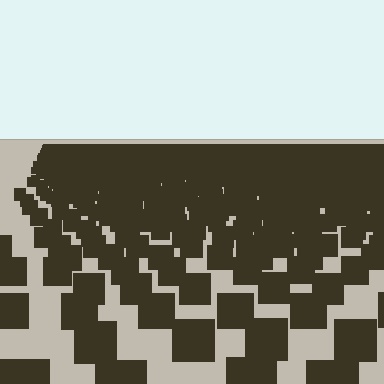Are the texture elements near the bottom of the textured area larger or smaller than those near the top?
Larger. Near the bottom, elements are closer to the viewer and appear at a bigger on-screen size.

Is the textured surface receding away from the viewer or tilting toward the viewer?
The surface is receding away from the viewer. Texture elements get smaller and denser toward the top.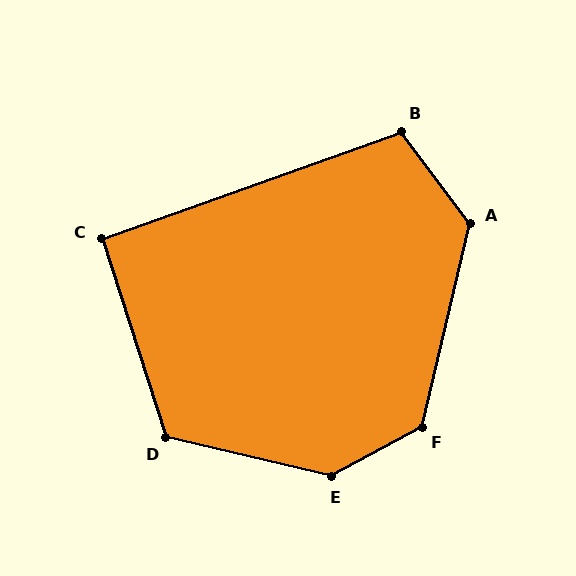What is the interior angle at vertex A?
Approximately 130 degrees (obtuse).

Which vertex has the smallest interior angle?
C, at approximately 92 degrees.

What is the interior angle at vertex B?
Approximately 107 degrees (obtuse).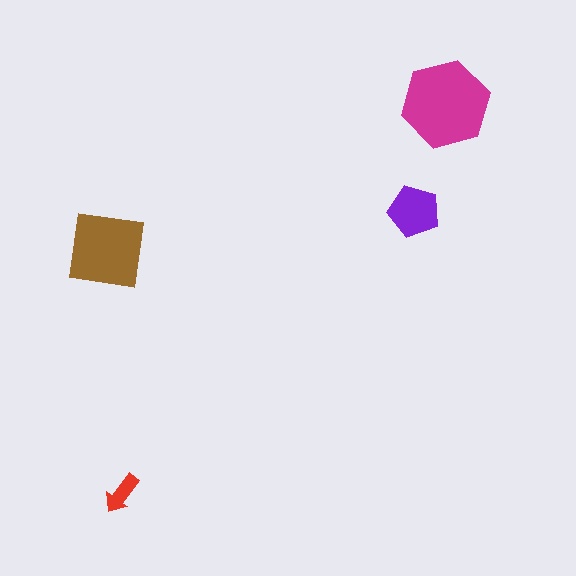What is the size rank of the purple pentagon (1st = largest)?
3rd.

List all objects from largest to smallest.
The magenta hexagon, the brown square, the purple pentagon, the red arrow.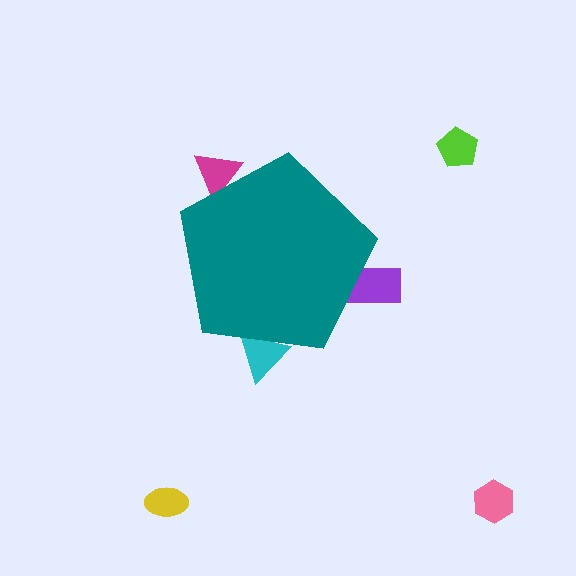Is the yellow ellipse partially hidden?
No, the yellow ellipse is fully visible.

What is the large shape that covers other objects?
A teal pentagon.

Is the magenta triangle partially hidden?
Yes, the magenta triangle is partially hidden behind the teal pentagon.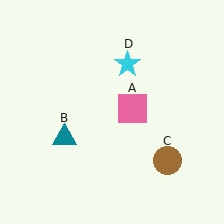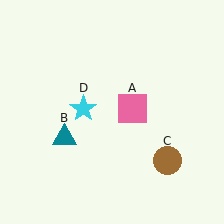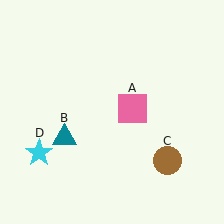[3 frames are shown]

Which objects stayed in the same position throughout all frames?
Pink square (object A) and teal triangle (object B) and brown circle (object C) remained stationary.